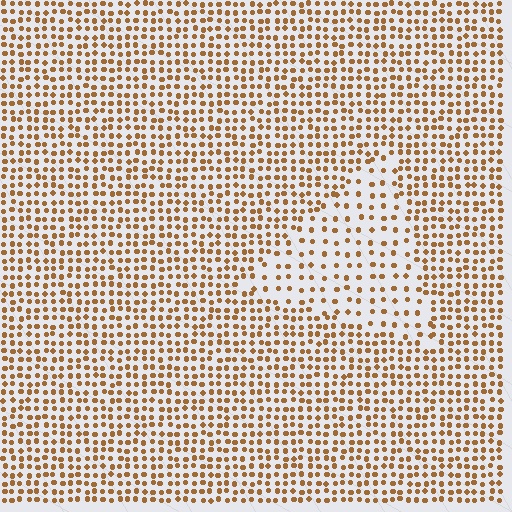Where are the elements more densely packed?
The elements are more densely packed outside the triangle boundary.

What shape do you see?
I see a triangle.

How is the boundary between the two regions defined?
The boundary is defined by a change in element density (approximately 2.0x ratio). All elements are the same color, size, and shape.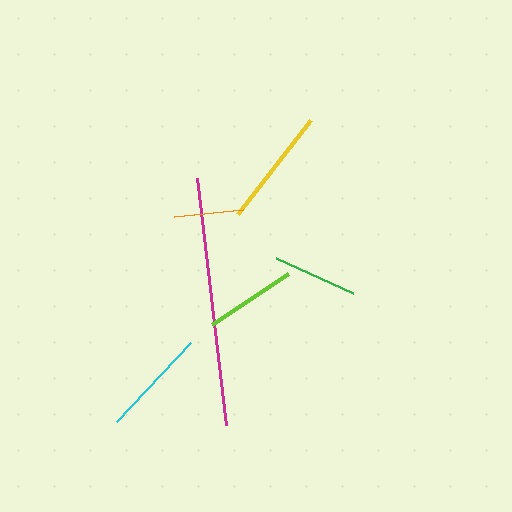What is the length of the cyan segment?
The cyan segment is approximately 108 pixels long.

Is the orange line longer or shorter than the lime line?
The lime line is longer than the orange line.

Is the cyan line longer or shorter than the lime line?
The cyan line is longer than the lime line.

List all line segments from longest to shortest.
From longest to shortest: magenta, yellow, cyan, lime, green, orange.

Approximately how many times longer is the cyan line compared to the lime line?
The cyan line is approximately 1.2 times the length of the lime line.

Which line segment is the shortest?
The orange line is the shortest at approximately 70 pixels.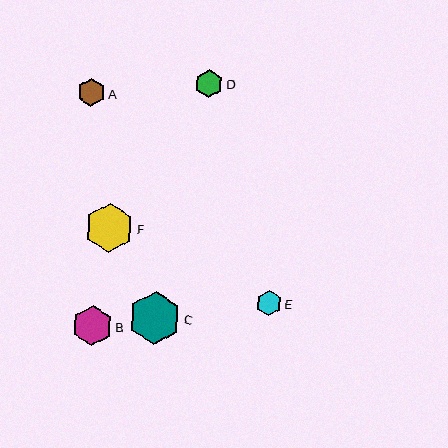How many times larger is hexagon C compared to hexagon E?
Hexagon C is approximately 2.1 times the size of hexagon E.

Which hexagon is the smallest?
Hexagon E is the smallest with a size of approximately 25 pixels.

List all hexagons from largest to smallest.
From largest to smallest: C, F, B, A, D, E.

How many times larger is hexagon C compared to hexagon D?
Hexagon C is approximately 1.9 times the size of hexagon D.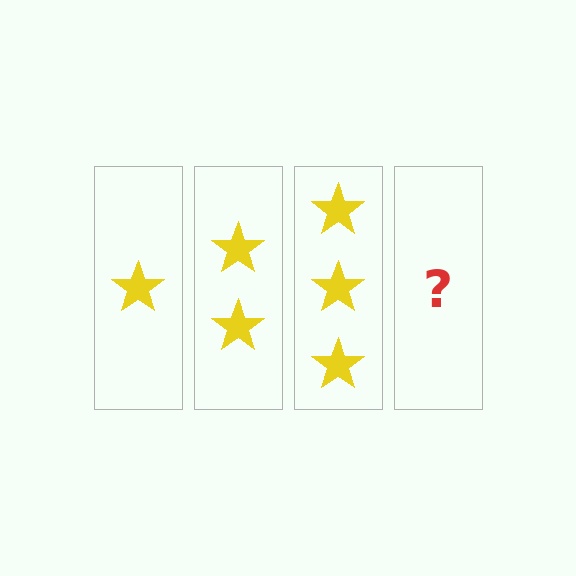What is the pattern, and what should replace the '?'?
The pattern is that each step adds one more star. The '?' should be 4 stars.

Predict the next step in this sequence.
The next step is 4 stars.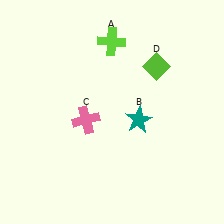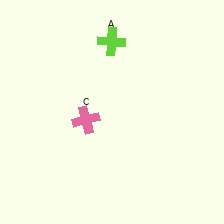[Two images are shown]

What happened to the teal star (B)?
The teal star (B) was removed in Image 2. It was in the bottom-right area of Image 1.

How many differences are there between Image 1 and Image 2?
There are 2 differences between the two images.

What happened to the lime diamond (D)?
The lime diamond (D) was removed in Image 2. It was in the top-right area of Image 1.